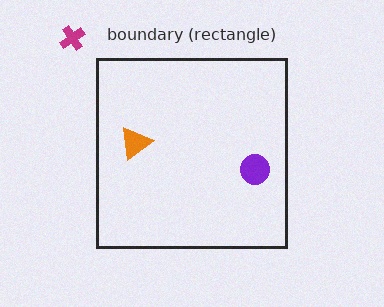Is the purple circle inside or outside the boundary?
Inside.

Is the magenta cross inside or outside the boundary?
Outside.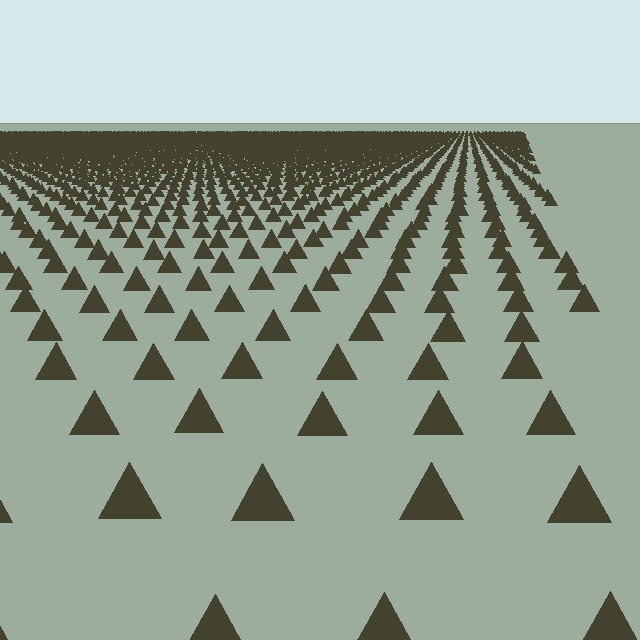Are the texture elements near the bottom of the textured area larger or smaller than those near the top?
Larger. Near the bottom, elements are closer to the viewer and appear at a bigger on-screen size.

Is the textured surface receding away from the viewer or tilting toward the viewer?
The surface is receding away from the viewer. Texture elements get smaller and denser toward the top.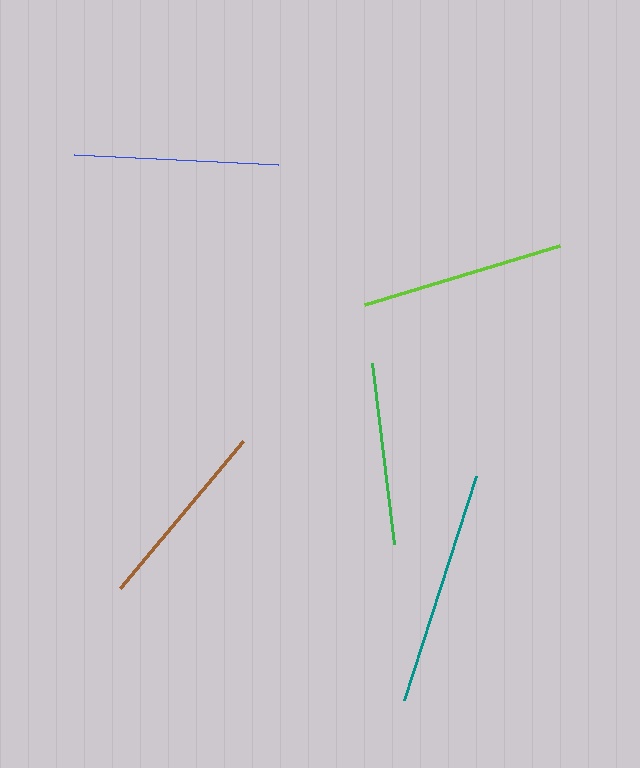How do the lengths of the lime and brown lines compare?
The lime and brown lines are approximately the same length.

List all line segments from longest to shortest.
From longest to shortest: teal, blue, lime, brown, green.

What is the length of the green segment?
The green segment is approximately 183 pixels long.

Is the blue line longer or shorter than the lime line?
The blue line is longer than the lime line.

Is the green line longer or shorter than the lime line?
The lime line is longer than the green line.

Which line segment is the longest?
The teal line is the longest at approximately 236 pixels.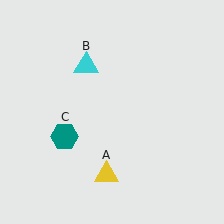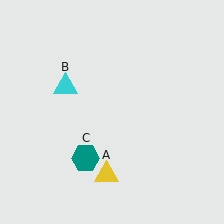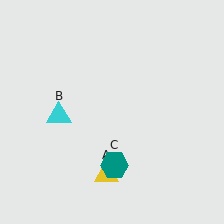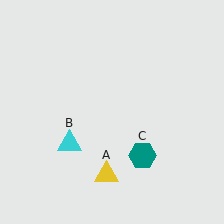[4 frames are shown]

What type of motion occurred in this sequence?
The cyan triangle (object B), teal hexagon (object C) rotated counterclockwise around the center of the scene.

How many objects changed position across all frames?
2 objects changed position: cyan triangle (object B), teal hexagon (object C).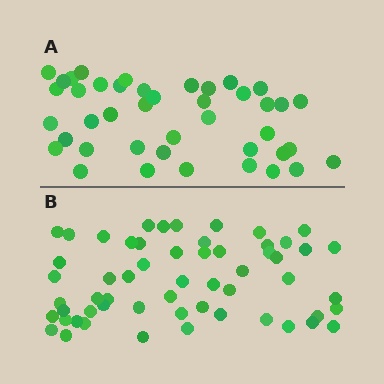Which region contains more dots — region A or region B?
Region B (the bottom region) has more dots.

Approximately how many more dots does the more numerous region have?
Region B has approximately 15 more dots than region A.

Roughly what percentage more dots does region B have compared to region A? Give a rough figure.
About 35% more.